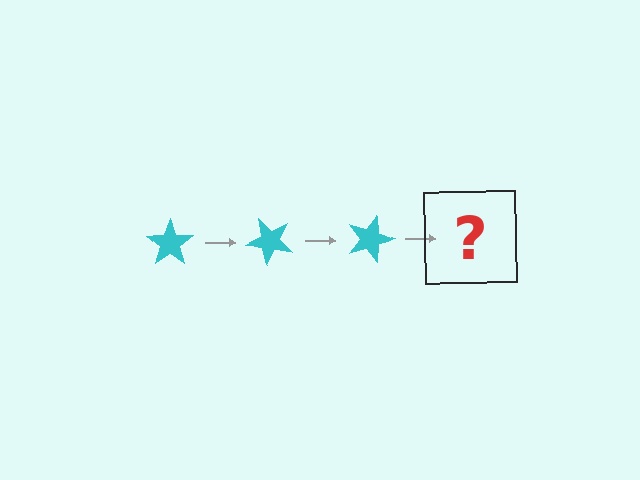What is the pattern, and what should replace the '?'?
The pattern is that the star rotates 45 degrees each step. The '?' should be a cyan star rotated 135 degrees.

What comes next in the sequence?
The next element should be a cyan star rotated 135 degrees.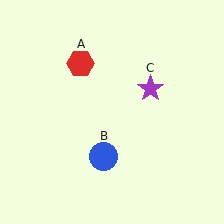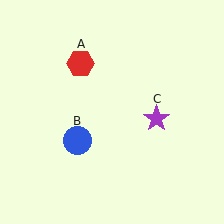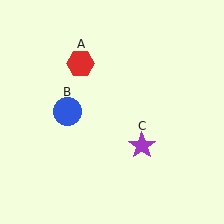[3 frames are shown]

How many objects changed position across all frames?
2 objects changed position: blue circle (object B), purple star (object C).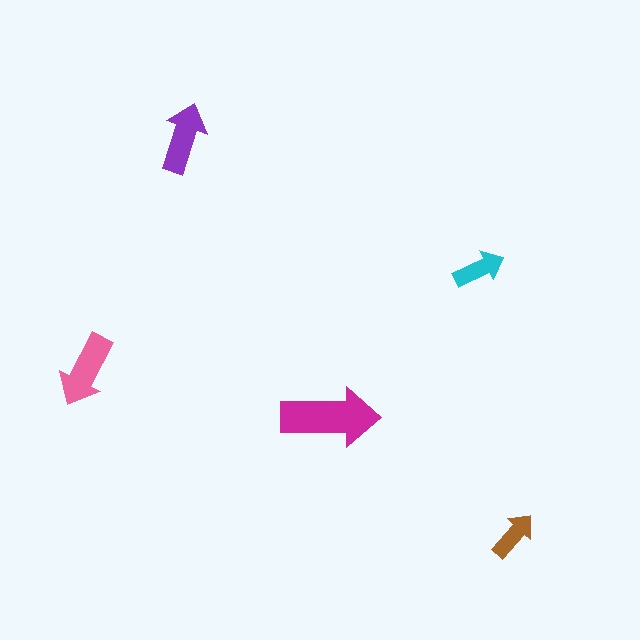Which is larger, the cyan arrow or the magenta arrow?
The magenta one.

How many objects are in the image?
There are 5 objects in the image.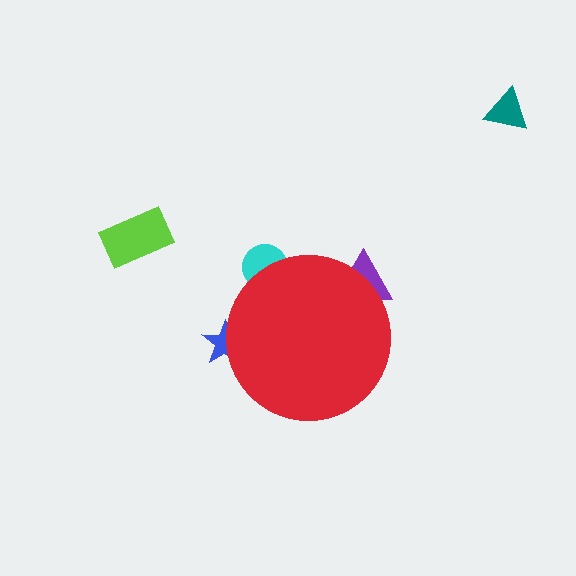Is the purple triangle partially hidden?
Yes, the purple triangle is partially hidden behind the red circle.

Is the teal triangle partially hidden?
No, the teal triangle is fully visible.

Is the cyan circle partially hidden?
Yes, the cyan circle is partially hidden behind the red circle.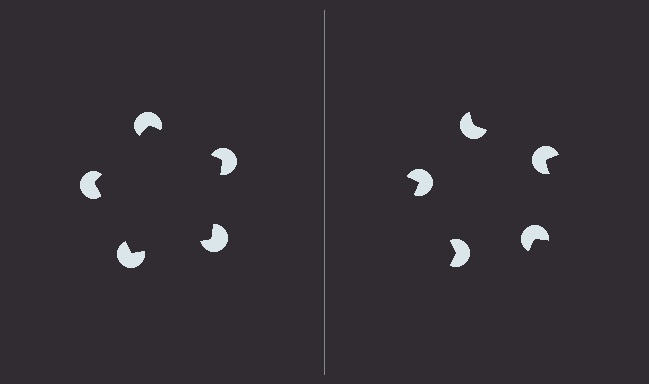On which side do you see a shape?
An illusory pentagon appears on the left side. On the right side the wedge cuts are rotated, so no coherent shape forms.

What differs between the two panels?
The pac-man discs are positioned identically on both sides; only the wedge orientations differ. On the left they align to a pentagon; on the right they are misaligned.